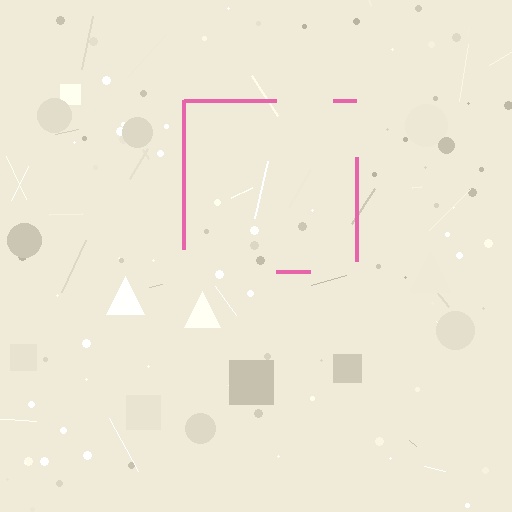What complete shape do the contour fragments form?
The contour fragments form a square.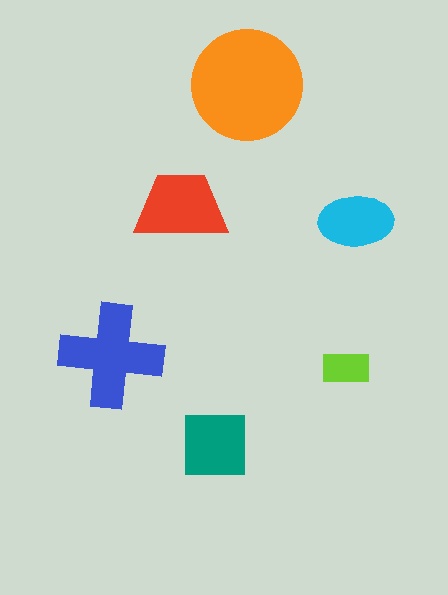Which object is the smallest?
The lime rectangle.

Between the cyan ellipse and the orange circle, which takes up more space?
The orange circle.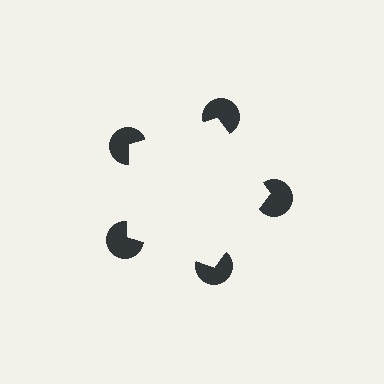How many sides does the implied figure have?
5 sides.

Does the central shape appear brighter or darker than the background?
It typically appears slightly brighter than the background, even though no actual brightness change is drawn.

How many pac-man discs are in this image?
There are 5 — one at each vertex of the illusory pentagon.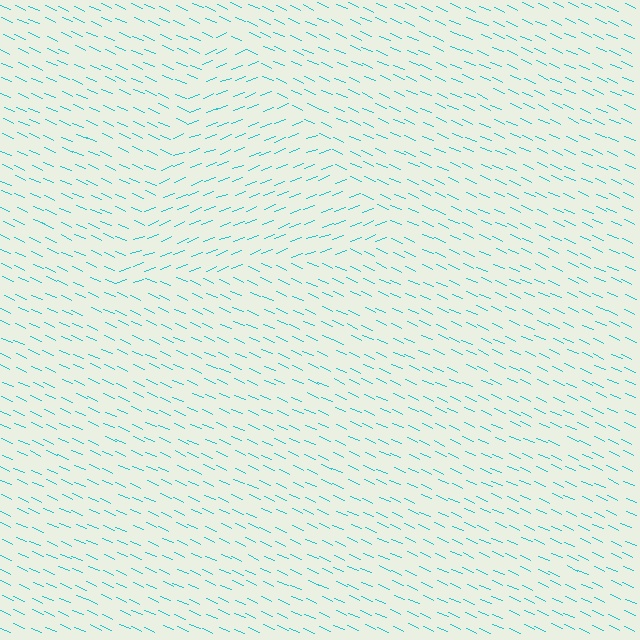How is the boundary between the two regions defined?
The boundary is defined purely by a change in line orientation (approximately 45 degrees difference). All lines are the same color and thickness.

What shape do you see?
I see a triangle.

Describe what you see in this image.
The image is filled with small cyan line segments. A triangle region in the image has lines oriented differently from the surrounding lines, creating a visible texture boundary.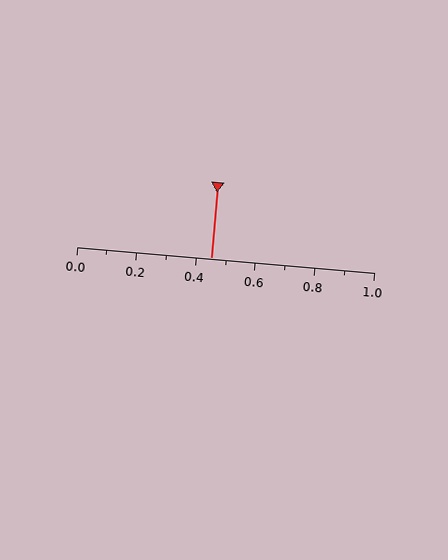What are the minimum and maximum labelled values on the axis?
The axis runs from 0.0 to 1.0.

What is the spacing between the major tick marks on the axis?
The major ticks are spaced 0.2 apart.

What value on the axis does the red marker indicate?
The marker indicates approximately 0.45.